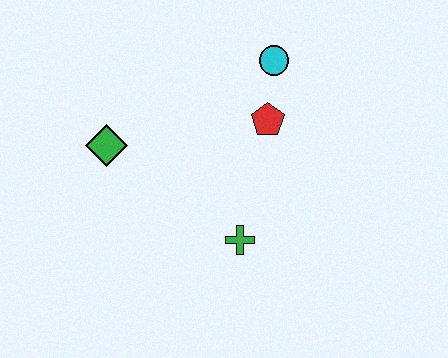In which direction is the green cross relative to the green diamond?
The green cross is to the right of the green diamond.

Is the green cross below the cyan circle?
Yes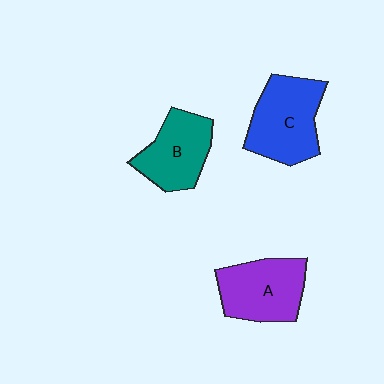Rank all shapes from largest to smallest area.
From largest to smallest: C (blue), A (purple), B (teal).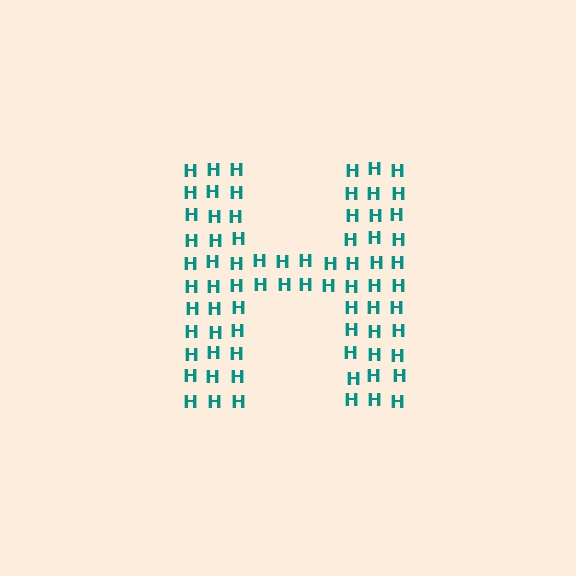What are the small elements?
The small elements are letter H's.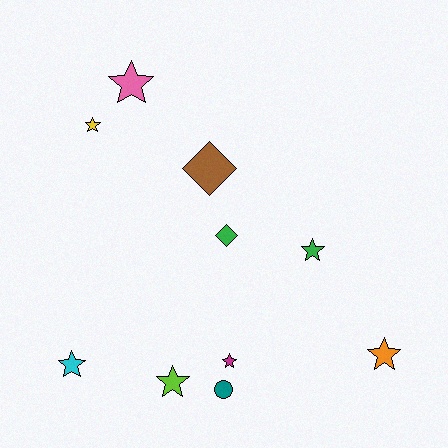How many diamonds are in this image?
There are 2 diamonds.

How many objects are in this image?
There are 10 objects.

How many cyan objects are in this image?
There is 1 cyan object.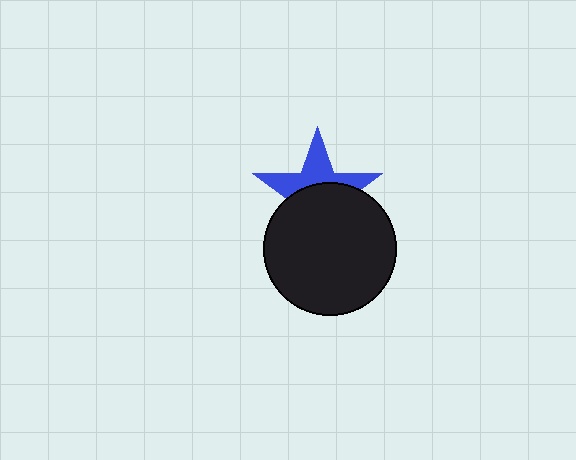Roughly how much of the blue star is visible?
A small part of it is visible (roughly 43%).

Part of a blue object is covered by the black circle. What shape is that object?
It is a star.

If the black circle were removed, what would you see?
You would see the complete blue star.